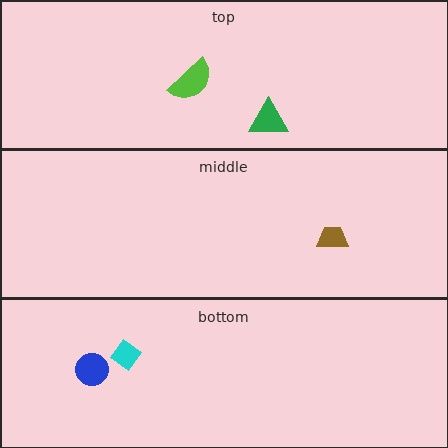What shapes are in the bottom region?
The cyan diamond, the blue circle.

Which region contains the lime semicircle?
The top region.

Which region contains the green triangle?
The top region.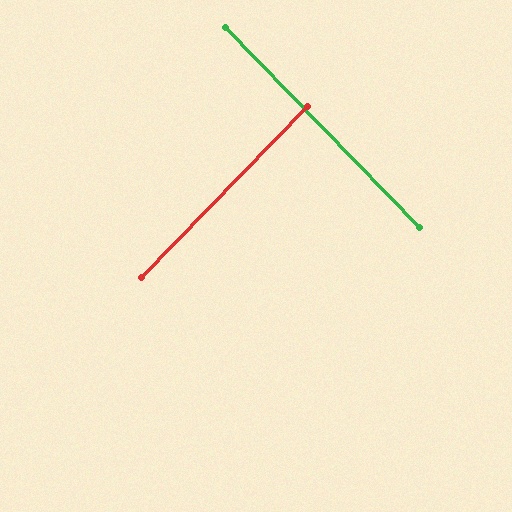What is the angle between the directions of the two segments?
Approximately 88 degrees.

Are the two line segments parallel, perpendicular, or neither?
Perpendicular — they meet at approximately 88°.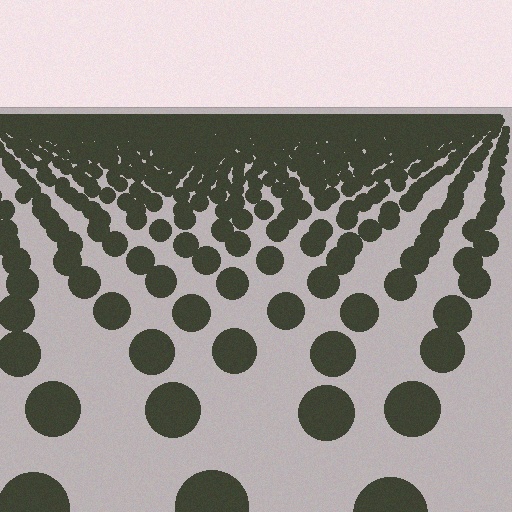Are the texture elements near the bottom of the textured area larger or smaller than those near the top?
Larger. Near the bottom, elements are closer to the viewer and appear at a bigger on-screen size.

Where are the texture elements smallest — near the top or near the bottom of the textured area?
Near the top.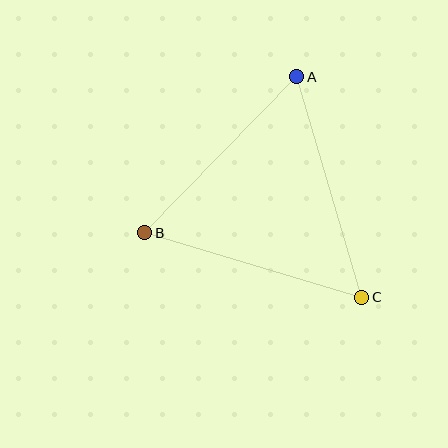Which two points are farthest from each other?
Points A and C are farthest from each other.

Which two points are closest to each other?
Points A and B are closest to each other.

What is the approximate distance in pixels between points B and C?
The distance between B and C is approximately 226 pixels.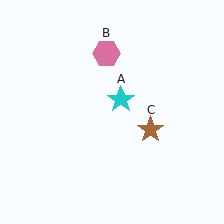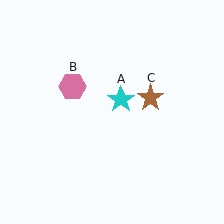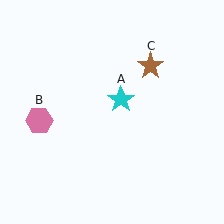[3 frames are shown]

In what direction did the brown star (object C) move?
The brown star (object C) moved up.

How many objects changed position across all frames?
2 objects changed position: pink hexagon (object B), brown star (object C).